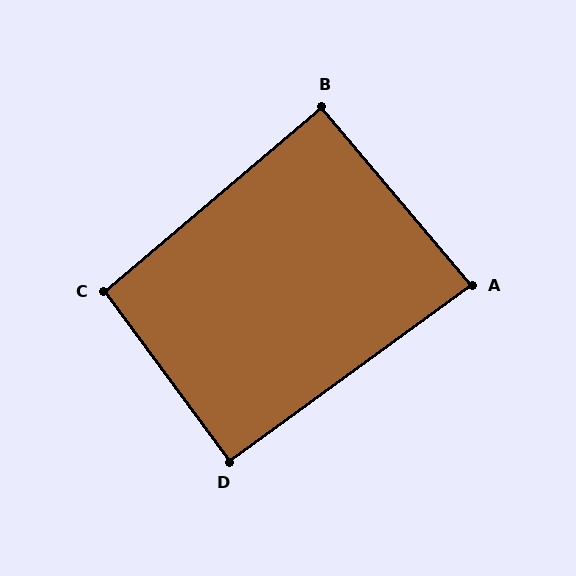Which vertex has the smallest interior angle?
A, at approximately 86 degrees.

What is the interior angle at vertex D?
Approximately 90 degrees (approximately right).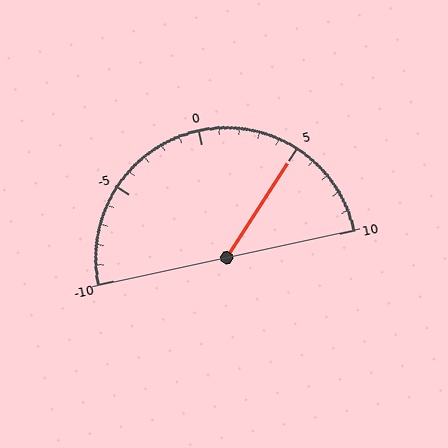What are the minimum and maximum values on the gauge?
The gauge ranges from -10 to 10.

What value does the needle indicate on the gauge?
The needle indicates approximately 5.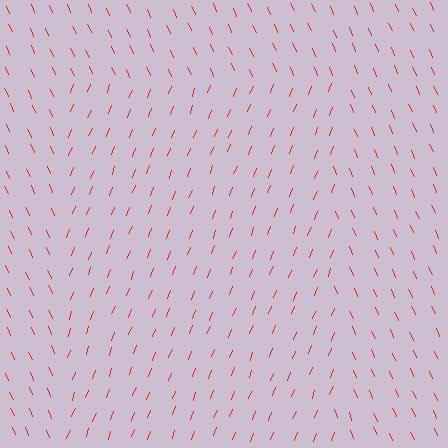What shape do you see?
I see a rectangle.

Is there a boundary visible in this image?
Yes, there is a texture boundary formed by a change in line orientation.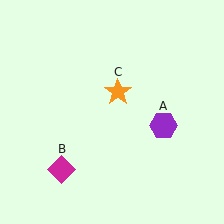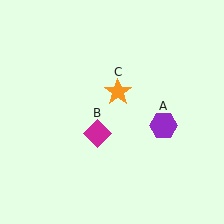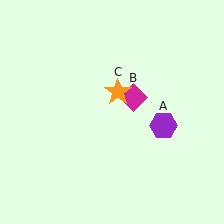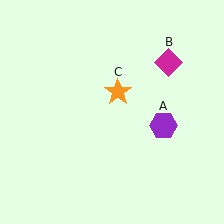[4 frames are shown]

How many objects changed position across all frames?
1 object changed position: magenta diamond (object B).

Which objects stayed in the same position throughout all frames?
Purple hexagon (object A) and orange star (object C) remained stationary.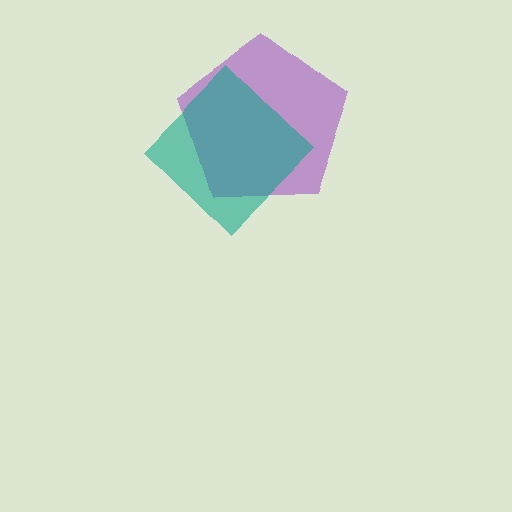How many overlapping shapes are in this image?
There are 2 overlapping shapes in the image.